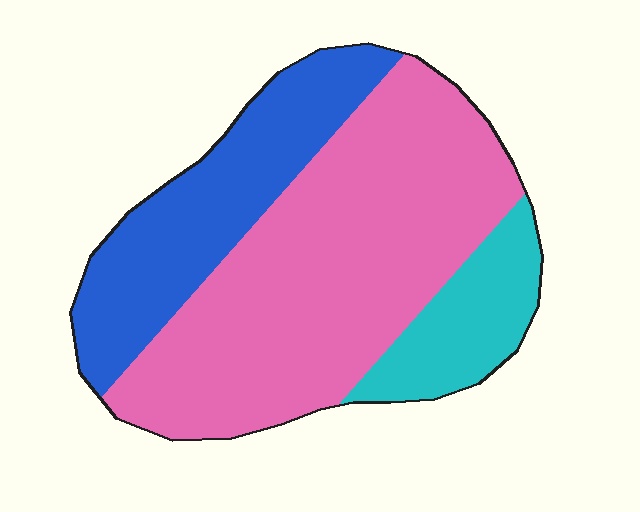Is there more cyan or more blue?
Blue.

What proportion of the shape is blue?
Blue covers roughly 30% of the shape.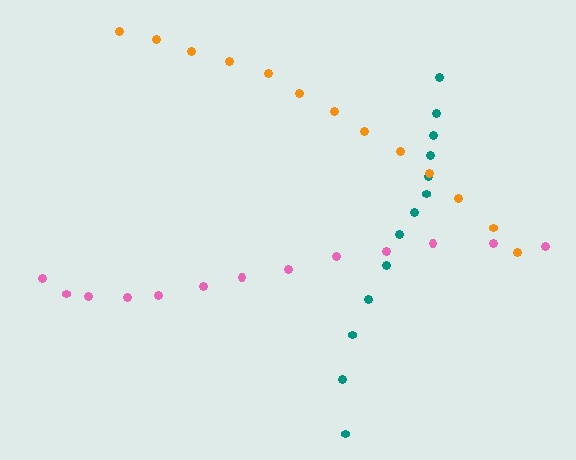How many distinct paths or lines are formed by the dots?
There are 3 distinct paths.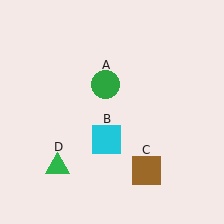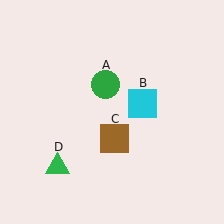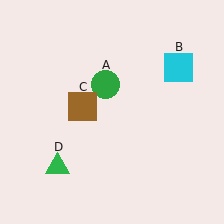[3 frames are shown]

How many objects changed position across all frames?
2 objects changed position: cyan square (object B), brown square (object C).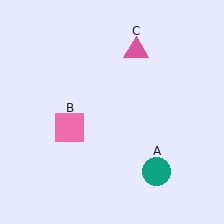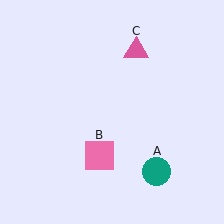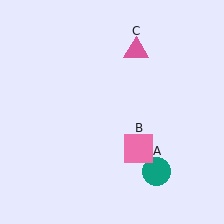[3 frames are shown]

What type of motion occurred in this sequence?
The pink square (object B) rotated counterclockwise around the center of the scene.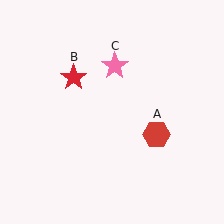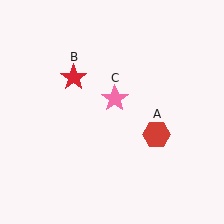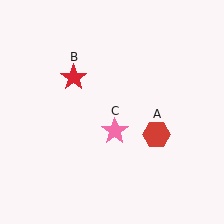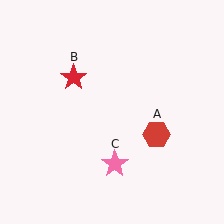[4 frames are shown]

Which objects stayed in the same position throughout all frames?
Red hexagon (object A) and red star (object B) remained stationary.